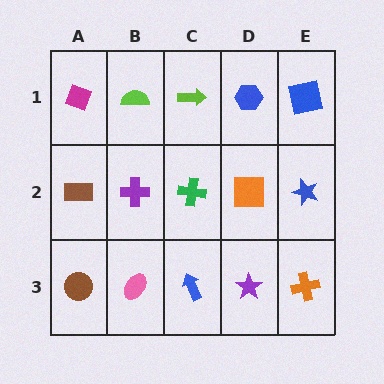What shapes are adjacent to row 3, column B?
A purple cross (row 2, column B), a brown circle (row 3, column A), a blue arrow (row 3, column C).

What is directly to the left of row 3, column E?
A purple star.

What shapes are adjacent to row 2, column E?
A blue square (row 1, column E), an orange cross (row 3, column E), an orange square (row 2, column D).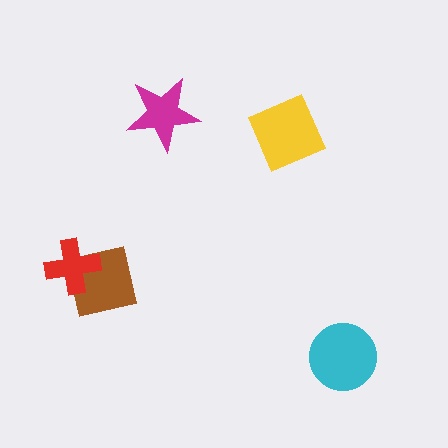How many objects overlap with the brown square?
1 object overlaps with the brown square.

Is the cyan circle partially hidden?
No, no other shape covers it.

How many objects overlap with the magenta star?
0 objects overlap with the magenta star.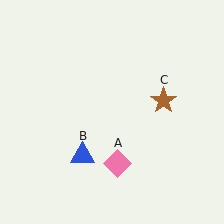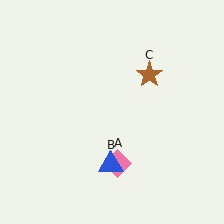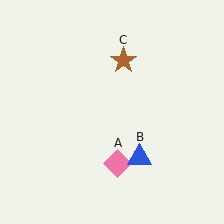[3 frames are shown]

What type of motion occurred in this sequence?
The blue triangle (object B), brown star (object C) rotated counterclockwise around the center of the scene.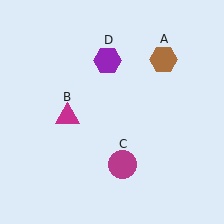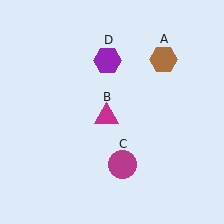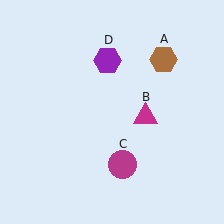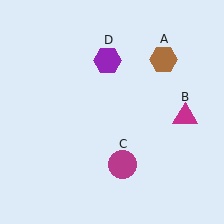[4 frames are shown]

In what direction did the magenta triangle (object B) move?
The magenta triangle (object B) moved right.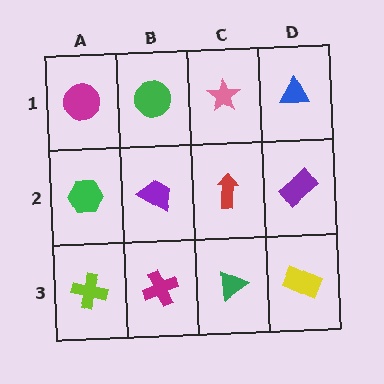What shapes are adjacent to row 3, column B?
A purple trapezoid (row 2, column B), a lime cross (row 3, column A), a green triangle (row 3, column C).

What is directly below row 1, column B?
A purple trapezoid.